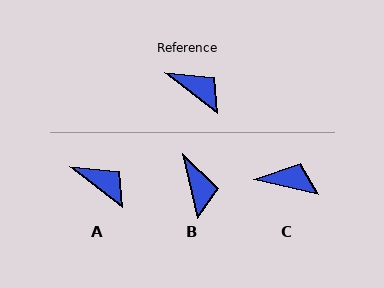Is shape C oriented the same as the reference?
No, it is off by about 25 degrees.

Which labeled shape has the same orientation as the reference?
A.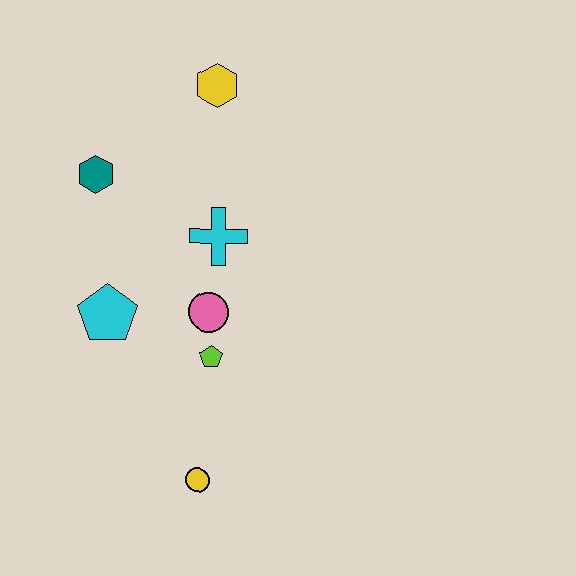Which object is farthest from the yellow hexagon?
The yellow circle is farthest from the yellow hexagon.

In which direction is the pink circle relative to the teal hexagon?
The pink circle is below the teal hexagon.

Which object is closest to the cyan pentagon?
The pink circle is closest to the cyan pentagon.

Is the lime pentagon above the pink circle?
No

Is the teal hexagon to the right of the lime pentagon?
No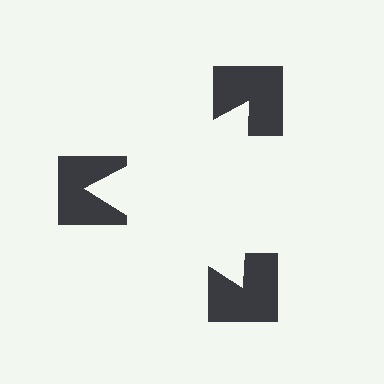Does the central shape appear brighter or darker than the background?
It typically appears slightly brighter than the background, even though no actual brightness change is drawn.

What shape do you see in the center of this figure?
An illusory triangle — its edges are inferred from the aligned wedge cuts in the notched squares, not physically drawn.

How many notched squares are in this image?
There are 3 — one at each vertex of the illusory triangle.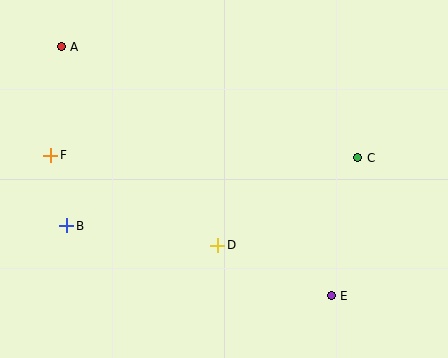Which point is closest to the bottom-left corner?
Point B is closest to the bottom-left corner.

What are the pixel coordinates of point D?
Point D is at (218, 245).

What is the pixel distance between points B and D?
The distance between B and D is 152 pixels.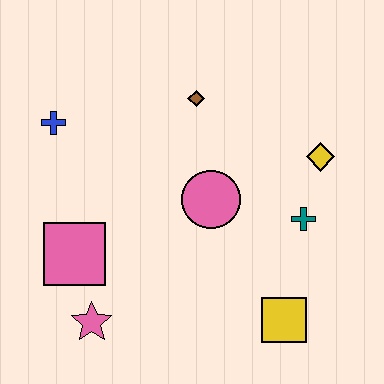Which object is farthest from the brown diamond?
The pink star is farthest from the brown diamond.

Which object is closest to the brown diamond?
The pink circle is closest to the brown diamond.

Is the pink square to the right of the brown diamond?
No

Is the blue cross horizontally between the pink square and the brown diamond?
No